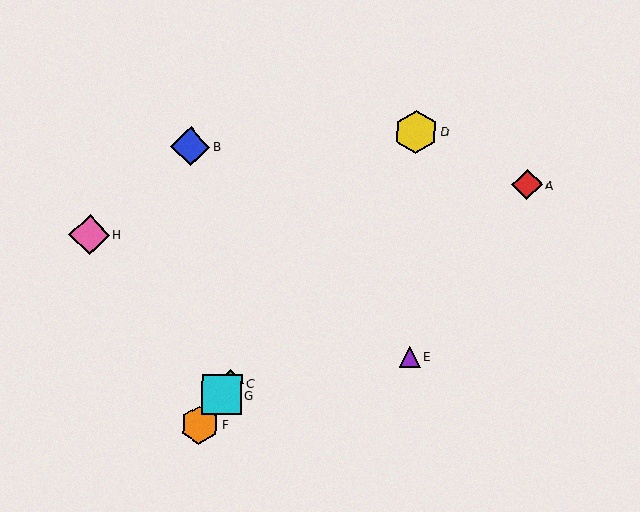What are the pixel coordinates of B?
Object B is at (190, 147).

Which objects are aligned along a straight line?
Objects C, D, F, G are aligned along a straight line.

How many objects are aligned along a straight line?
4 objects (C, D, F, G) are aligned along a straight line.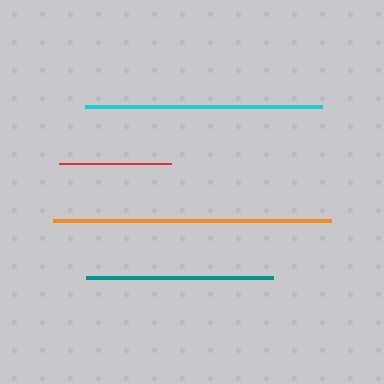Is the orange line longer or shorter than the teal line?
The orange line is longer than the teal line.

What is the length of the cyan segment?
The cyan segment is approximately 237 pixels long.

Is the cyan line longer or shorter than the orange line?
The orange line is longer than the cyan line.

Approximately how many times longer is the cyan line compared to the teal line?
The cyan line is approximately 1.3 times the length of the teal line.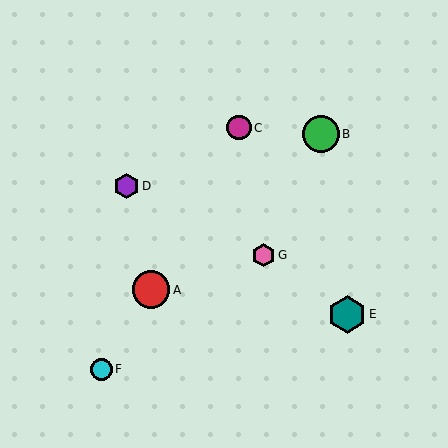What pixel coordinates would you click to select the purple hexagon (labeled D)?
Click at (126, 186) to select the purple hexagon D.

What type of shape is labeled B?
Shape B is a green circle.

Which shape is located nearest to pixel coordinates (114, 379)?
The cyan circle (labeled F) at (101, 369) is nearest to that location.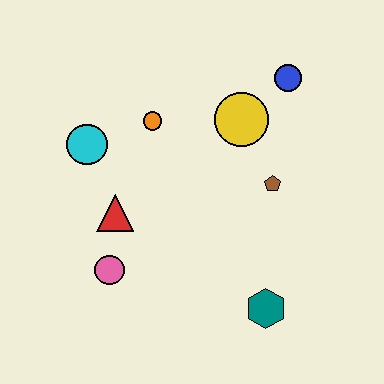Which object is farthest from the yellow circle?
The pink circle is farthest from the yellow circle.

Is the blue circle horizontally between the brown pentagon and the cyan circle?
No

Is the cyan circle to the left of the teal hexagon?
Yes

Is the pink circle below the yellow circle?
Yes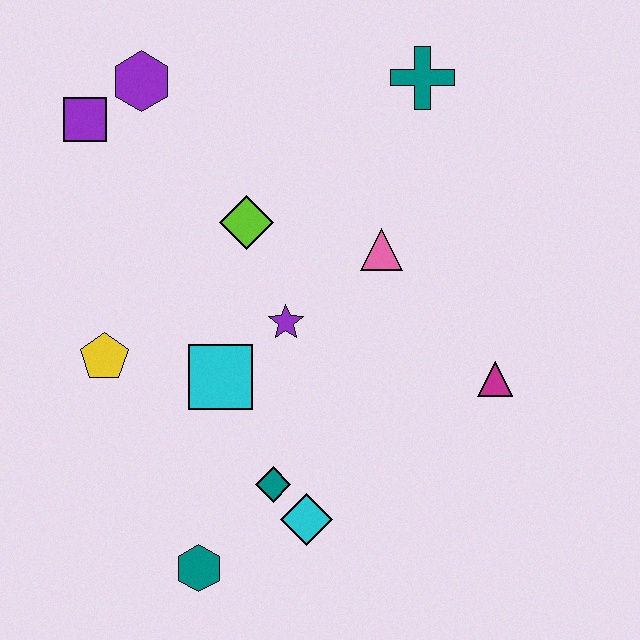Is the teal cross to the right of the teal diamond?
Yes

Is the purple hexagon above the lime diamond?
Yes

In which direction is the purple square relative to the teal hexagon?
The purple square is above the teal hexagon.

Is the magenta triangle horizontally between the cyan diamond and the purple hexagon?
No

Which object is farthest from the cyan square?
The teal cross is farthest from the cyan square.